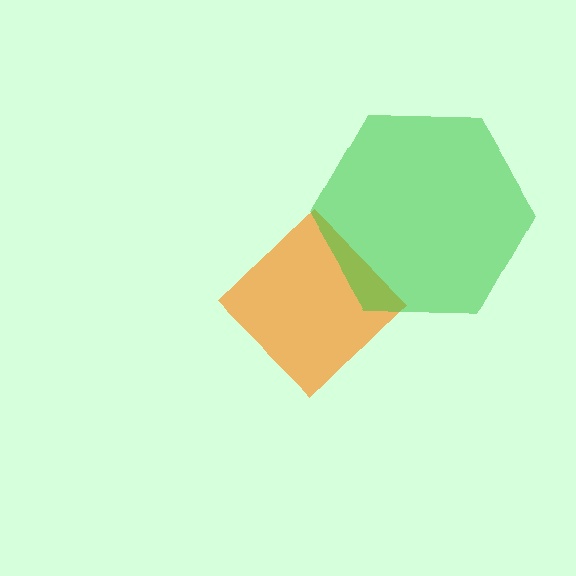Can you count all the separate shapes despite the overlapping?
Yes, there are 2 separate shapes.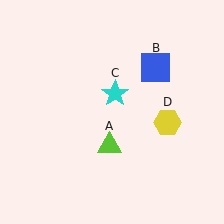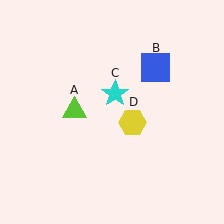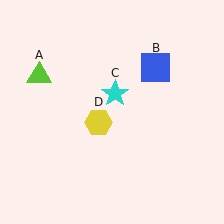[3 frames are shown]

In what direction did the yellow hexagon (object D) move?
The yellow hexagon (object D) moved left.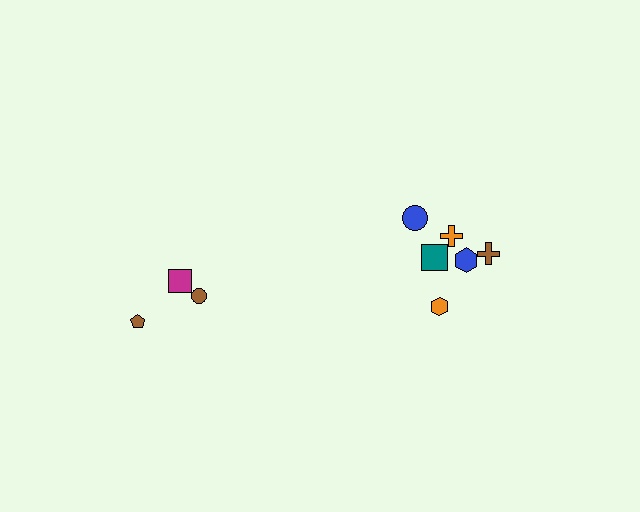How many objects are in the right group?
There are 6 objects.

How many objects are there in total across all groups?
There are 9 objects.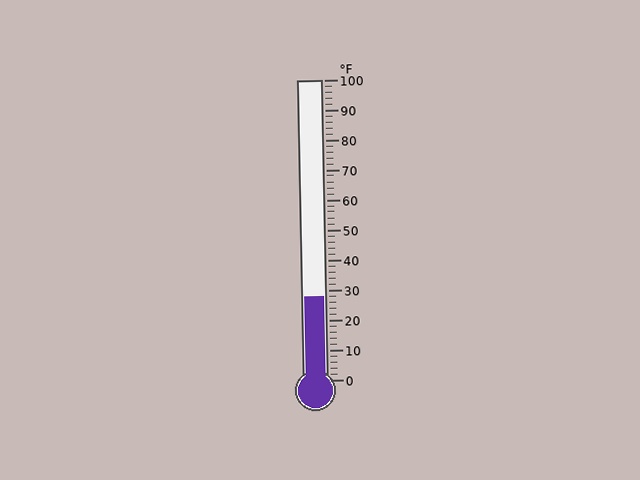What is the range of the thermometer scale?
The thermometer scale ranges from 0°F to 100°F.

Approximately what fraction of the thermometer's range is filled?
The thermometer is filled to approximately 30% of its range.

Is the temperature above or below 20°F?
The temperature is above 20°F.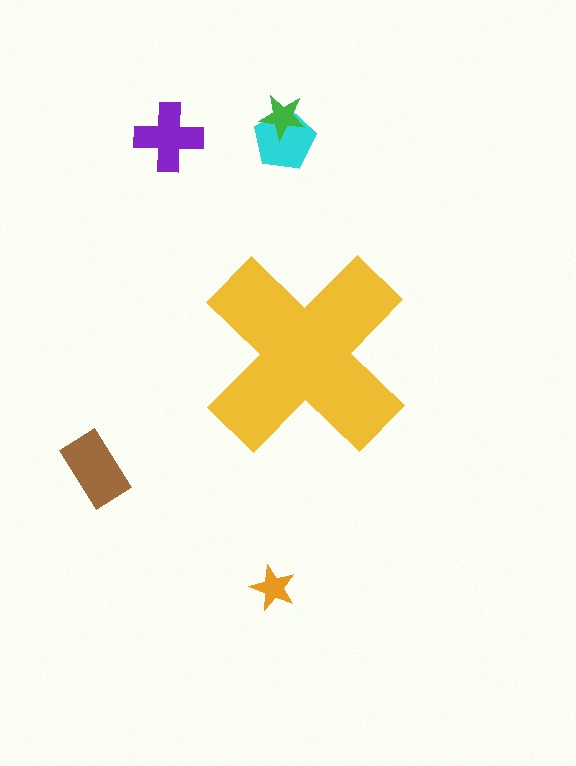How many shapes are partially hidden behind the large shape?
0 shapes are partially hidden.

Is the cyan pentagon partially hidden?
No, the cyan pentagon is fully visible.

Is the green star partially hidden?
No, the green star is fully visible.